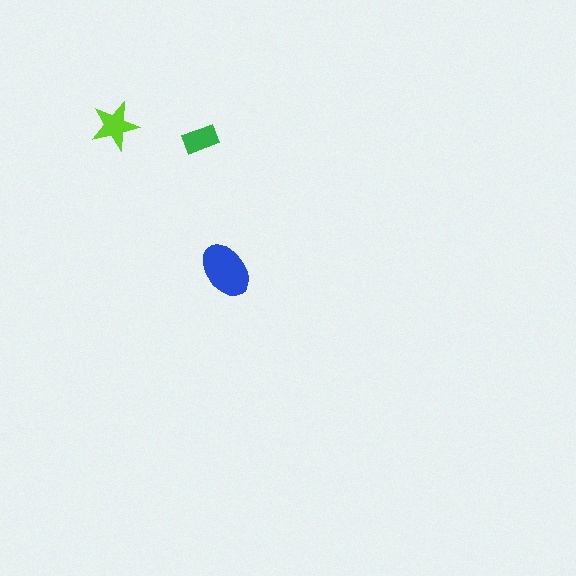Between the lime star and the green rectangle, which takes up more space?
The lime star.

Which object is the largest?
The blue ellipse.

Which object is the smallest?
The green rectangle.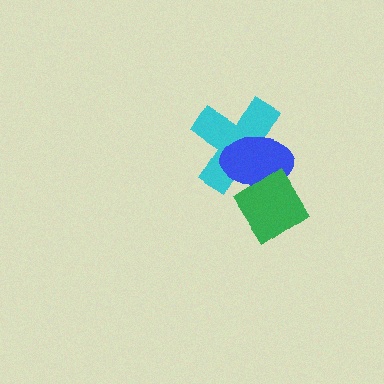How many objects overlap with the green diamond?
2 objects overlap with the green diamond.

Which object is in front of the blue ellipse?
The green diamond is in front of the blue ellipse.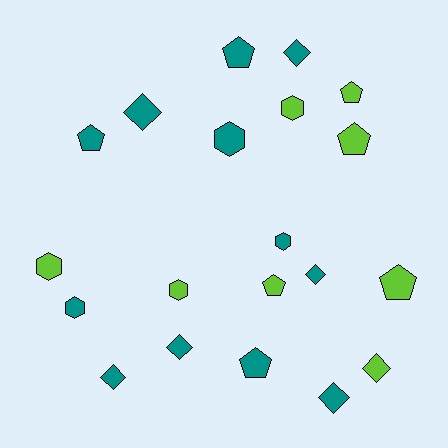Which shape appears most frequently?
Pentagon, with 7 objects.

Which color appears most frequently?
Teal, with 12 objects.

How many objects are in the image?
There are 20 objects.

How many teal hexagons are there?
There are 3 teal hexagons.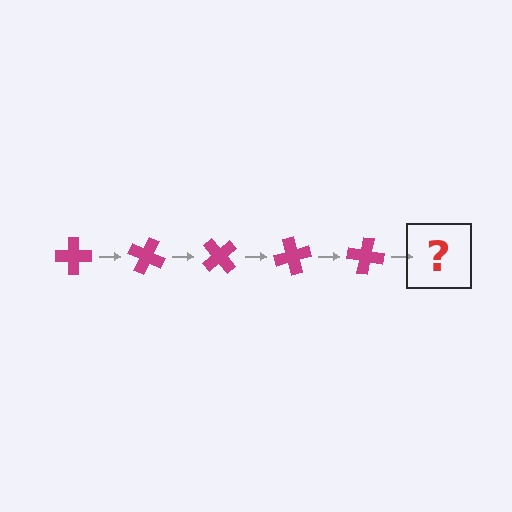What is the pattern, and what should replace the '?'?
The pattern is that the cross rotates 25 degrees each step. The '?' should be a magenta cross rotated 125 degrees.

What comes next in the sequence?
The next element should be a magenta cross rotated 125 degrees.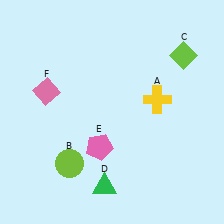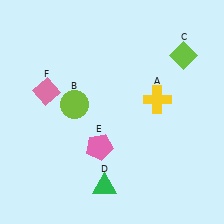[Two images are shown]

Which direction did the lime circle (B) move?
The lime circle (B) moved up.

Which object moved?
The lime circle (B) moved up.